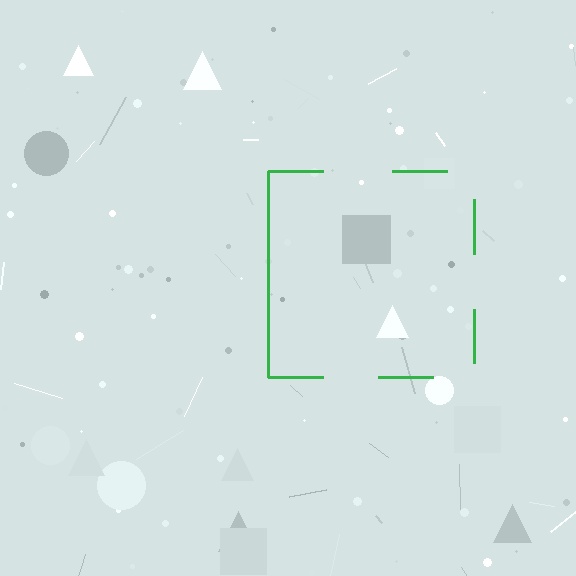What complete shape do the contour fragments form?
The contour fragments form a square.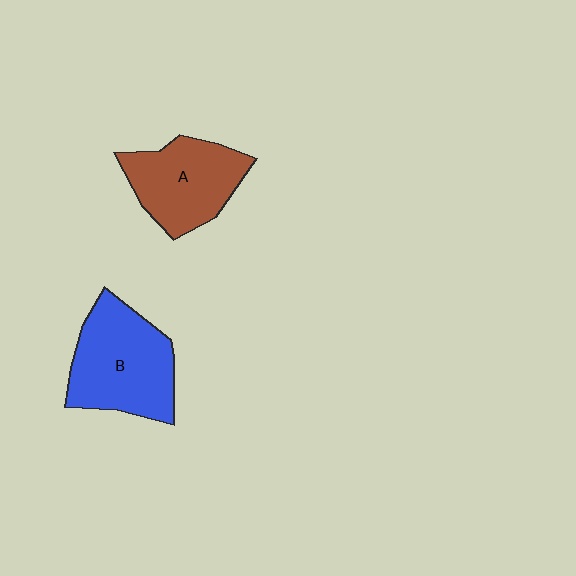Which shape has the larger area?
Shape B (blue).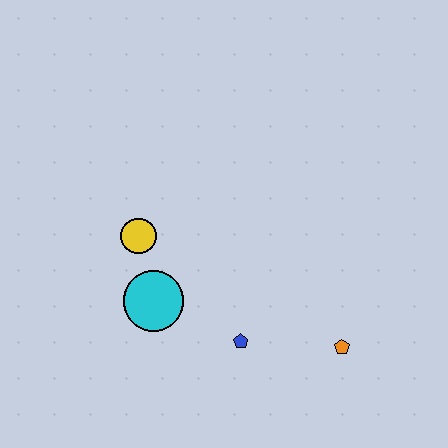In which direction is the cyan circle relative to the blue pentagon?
The cyan circle is to the left of the blue pentagon.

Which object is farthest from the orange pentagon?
The yellow circle is farthest from the orange pentagon.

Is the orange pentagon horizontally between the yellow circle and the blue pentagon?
No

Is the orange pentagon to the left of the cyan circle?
No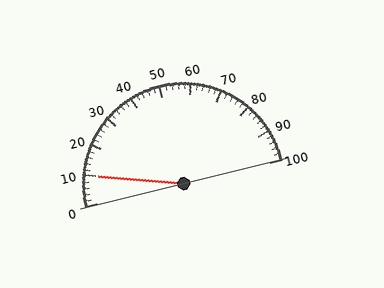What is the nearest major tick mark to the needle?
The nearest major tick mark is 10.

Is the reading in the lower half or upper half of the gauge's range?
The reading is in the lower half of the range (0 to 100).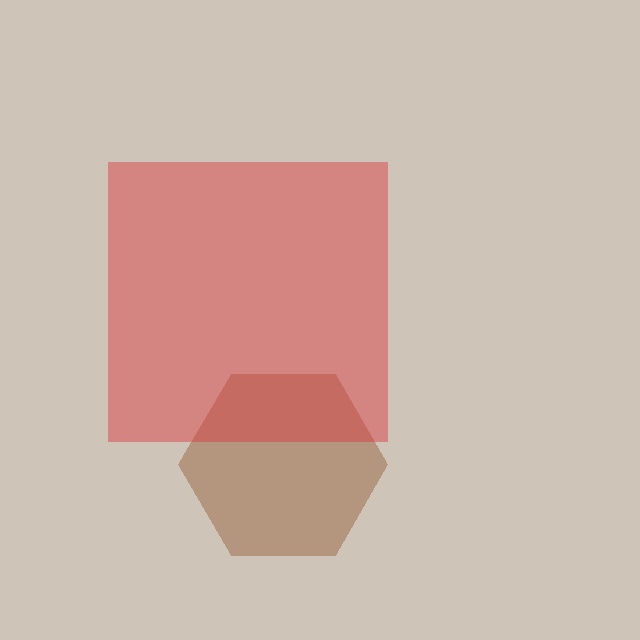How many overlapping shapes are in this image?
There are 2 overlapping shapes in the image.